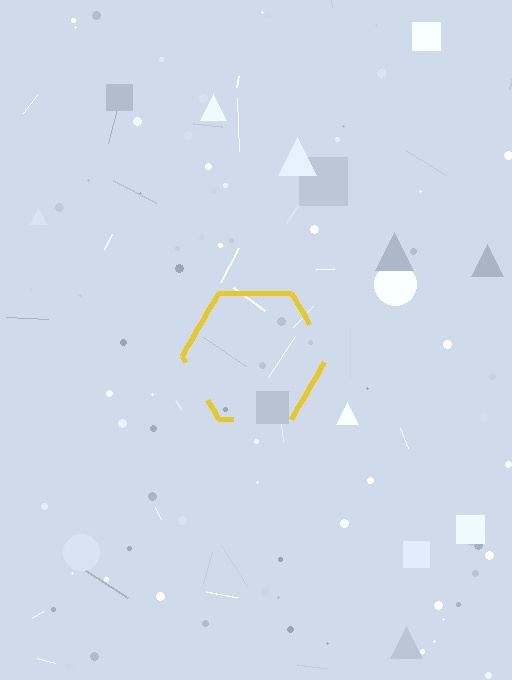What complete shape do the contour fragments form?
The contour fragments form a hexagon.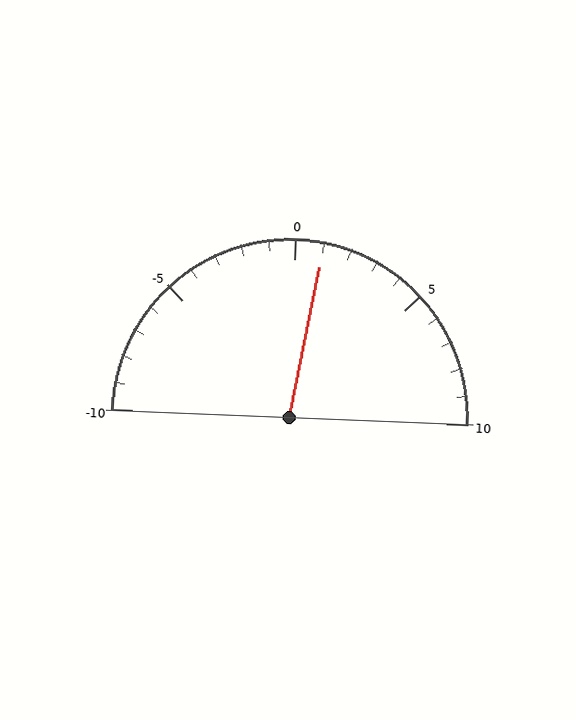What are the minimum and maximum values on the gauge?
The gauge ranges from -10 to 10.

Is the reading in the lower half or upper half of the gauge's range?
The reading is in the upper half of the range (-10 to 10).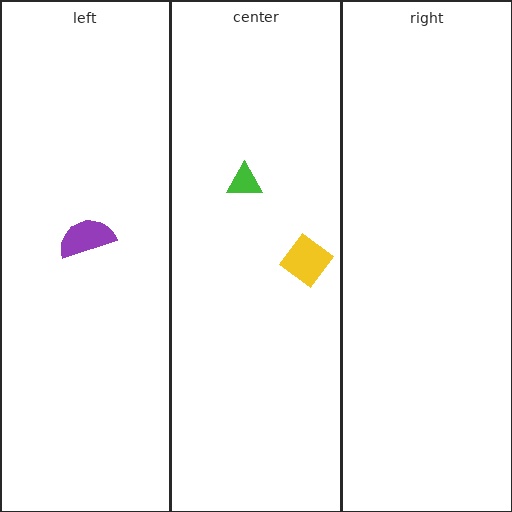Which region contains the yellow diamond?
The center region.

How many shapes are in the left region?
1.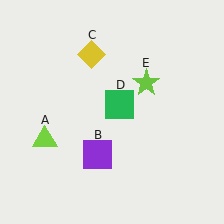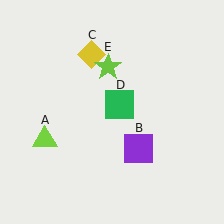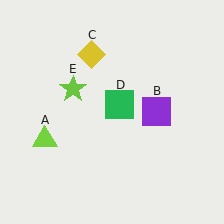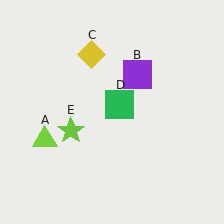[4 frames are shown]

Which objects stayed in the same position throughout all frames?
Lime triangle (object A) and yellow diamond (object C) and green square (object D) remained stationary.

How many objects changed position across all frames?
2 objects changed position: purple square (object B), lime star (object E).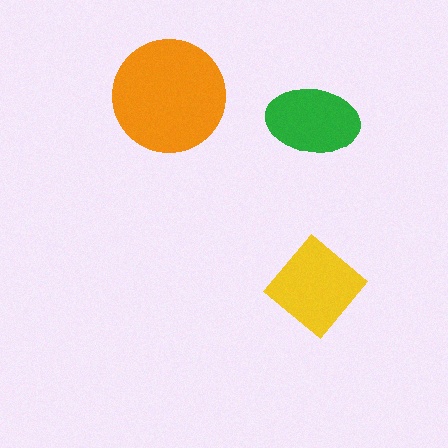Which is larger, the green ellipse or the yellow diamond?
The yellow diamond.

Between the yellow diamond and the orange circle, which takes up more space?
The orange circle.